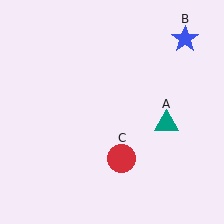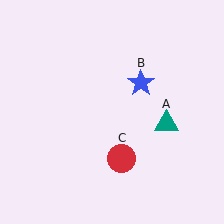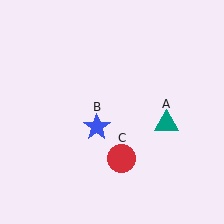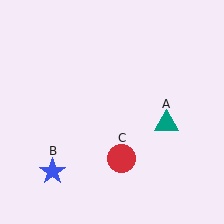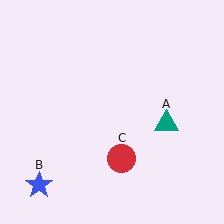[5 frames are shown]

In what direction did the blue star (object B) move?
The blue star (object B) moved down and to the left.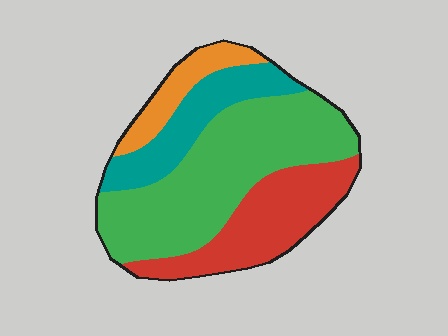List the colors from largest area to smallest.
From largest to smallest: green, red, teal, orange.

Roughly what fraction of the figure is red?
Red takes up between a sixth and a third of the figure.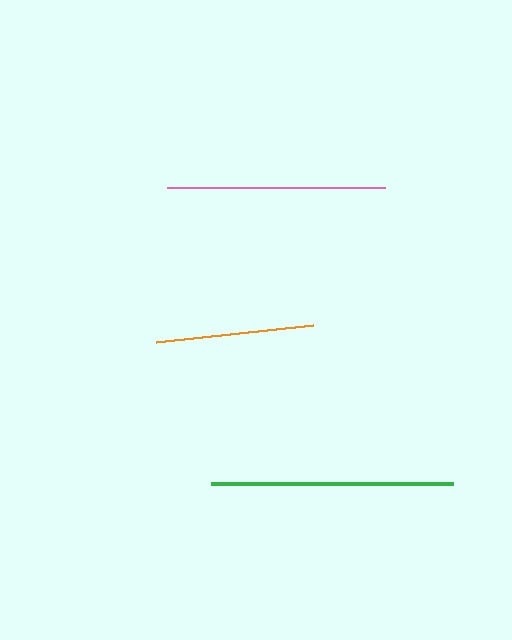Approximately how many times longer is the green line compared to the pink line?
The green line is approximately 1.1 times the length of the pink line.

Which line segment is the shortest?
The orange line is the shortest at approximately 157 pixels.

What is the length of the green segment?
The green segment is approximately 242 pixels long.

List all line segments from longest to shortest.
From longest to shortest: green, pink, orange.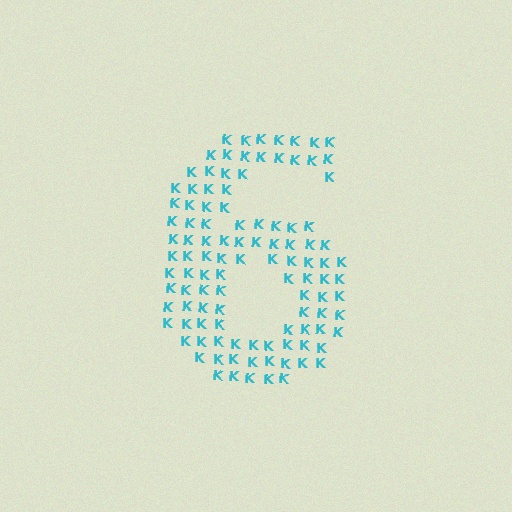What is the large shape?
The large shape is the digit 6.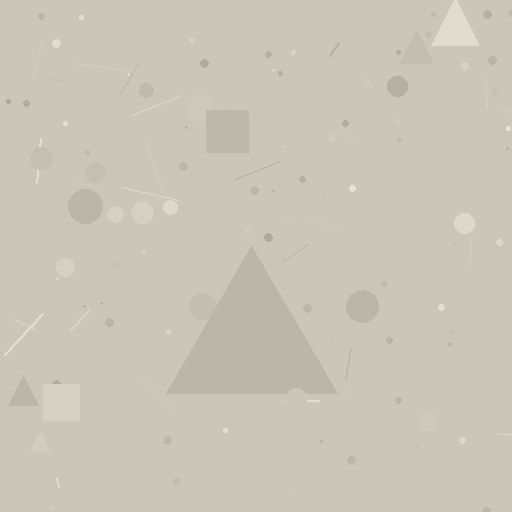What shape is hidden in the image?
A triangle is hidden in the image.